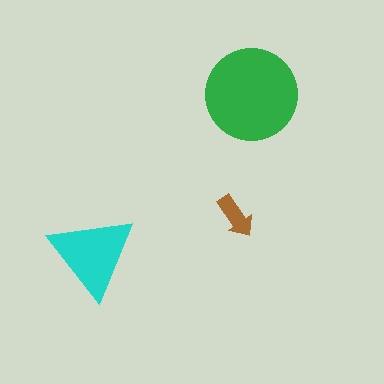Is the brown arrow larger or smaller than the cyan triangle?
Smaller.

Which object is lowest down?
The cyan triangle is bottommost.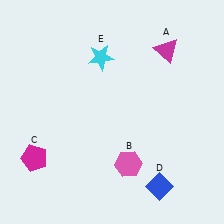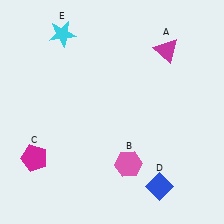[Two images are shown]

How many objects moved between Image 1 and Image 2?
1 object moved between the two images.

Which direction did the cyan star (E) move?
The cyan star (E) moved left.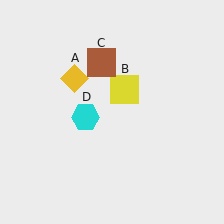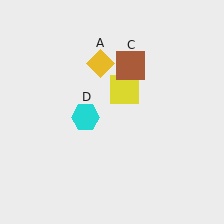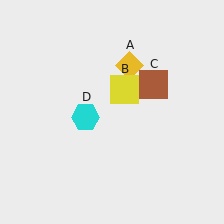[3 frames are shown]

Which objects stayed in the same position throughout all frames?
Yellow square (object B) and cyan hexagon (object D) remained stationary.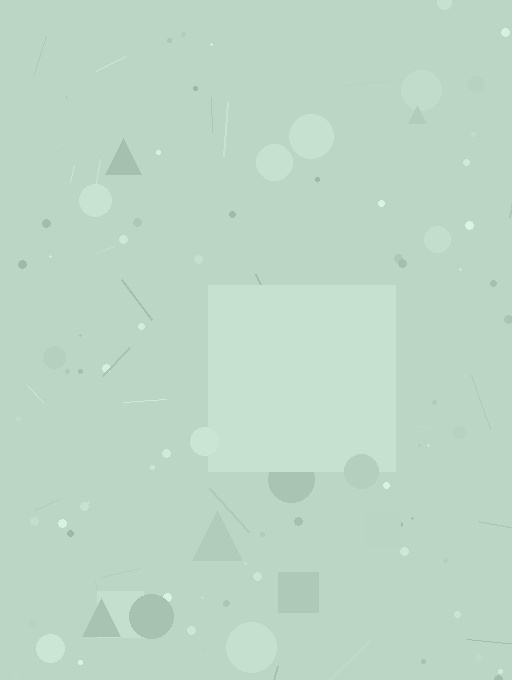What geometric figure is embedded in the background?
A square is embedded in the background.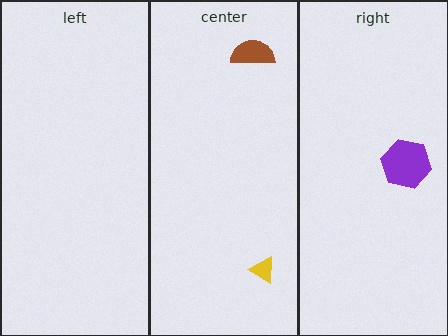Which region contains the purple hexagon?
The right region.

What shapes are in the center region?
The brown semicircle, the yellow triangle.